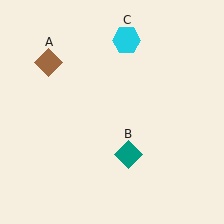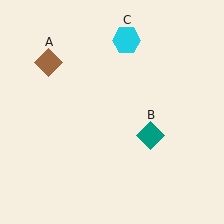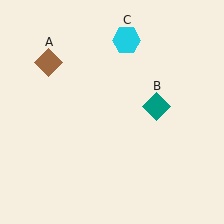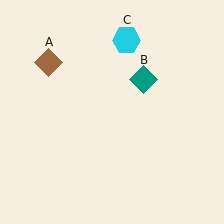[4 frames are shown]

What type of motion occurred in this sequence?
The teal diamond (object B) rotated counterclockwise around the center of the scene.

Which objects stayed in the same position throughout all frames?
Brown diamond (object A) and cyan hexagon (object C) remained stationary.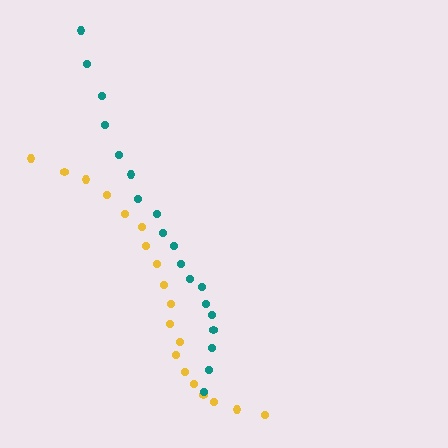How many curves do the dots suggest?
There are 2 distinct paths.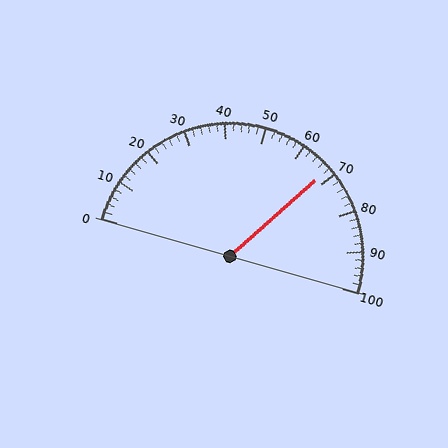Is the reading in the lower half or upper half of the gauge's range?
The reading is in the upper half of the range (0 to 100).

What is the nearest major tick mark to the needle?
The nearest major tick mark is 70.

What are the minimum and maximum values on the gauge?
The gauge ranges from 0 to 100.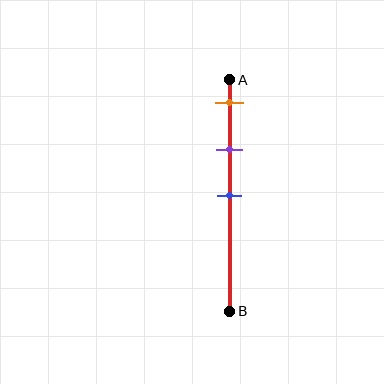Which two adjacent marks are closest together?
The orange and purple marks are the closest adjacent pair.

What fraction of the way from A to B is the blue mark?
The blue mark is approximately 50% (0.5) of the way from A to B.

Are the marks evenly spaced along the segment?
Yes, the marks are approximately evenly spaced.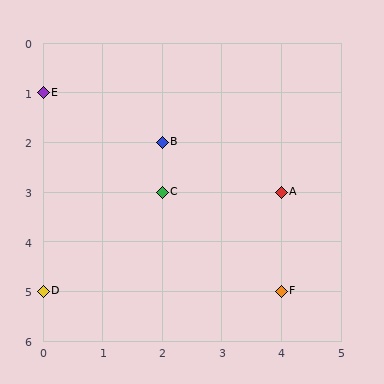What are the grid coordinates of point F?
Point F is at grid coordinates (4, 5).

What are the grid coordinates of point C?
Point C is at grid coordinates (2, 3).